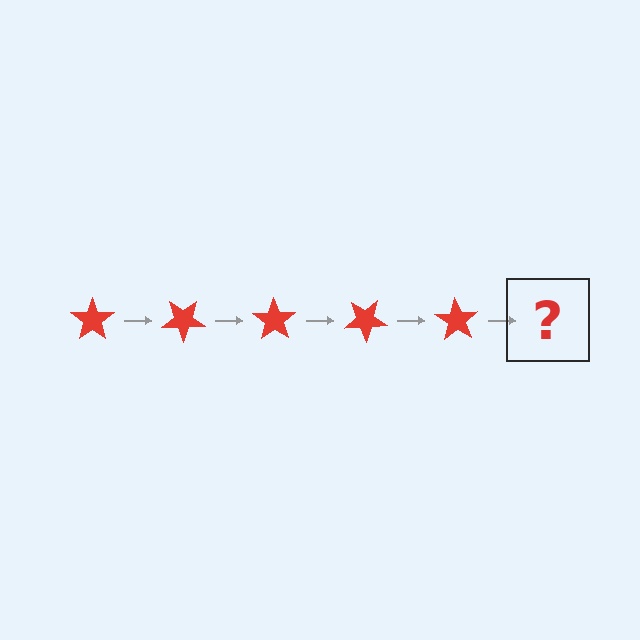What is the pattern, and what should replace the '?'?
The pattern is that the star rotates 35 degrees each step. The '?' should be a red star rotated 175 degrees.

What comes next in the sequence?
The next element should be a red star rotated 175 degrees.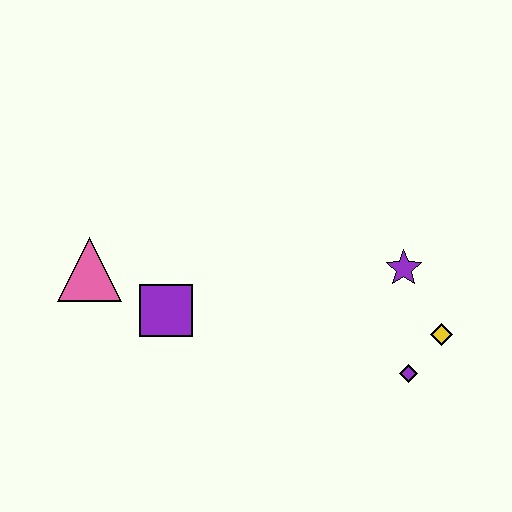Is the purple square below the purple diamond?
No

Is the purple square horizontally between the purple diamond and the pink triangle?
Yes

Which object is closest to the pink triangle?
The purple square is closest to the pink triangle.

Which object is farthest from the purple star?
The pink triangle is farthest from the purple star.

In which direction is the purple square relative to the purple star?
The purple square is to the left of the purple star.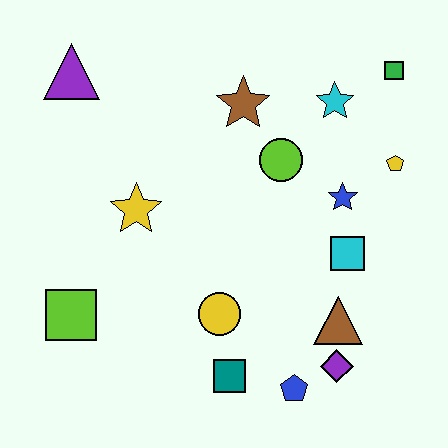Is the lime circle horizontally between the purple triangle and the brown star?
No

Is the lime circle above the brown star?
No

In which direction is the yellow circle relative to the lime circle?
The yellow circle is below the lime circle.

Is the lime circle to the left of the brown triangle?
Yes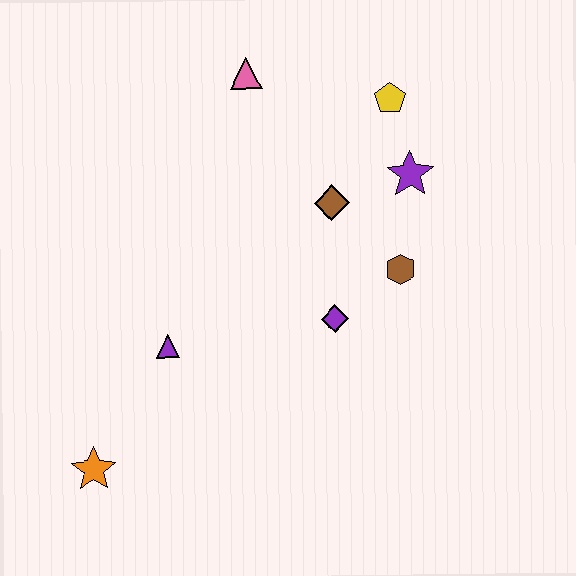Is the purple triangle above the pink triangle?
No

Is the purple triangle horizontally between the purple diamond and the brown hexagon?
No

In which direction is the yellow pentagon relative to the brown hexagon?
The yellow pentagon is above the brown hexagon.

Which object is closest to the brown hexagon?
The purple diamond is closest to the brown hexagon.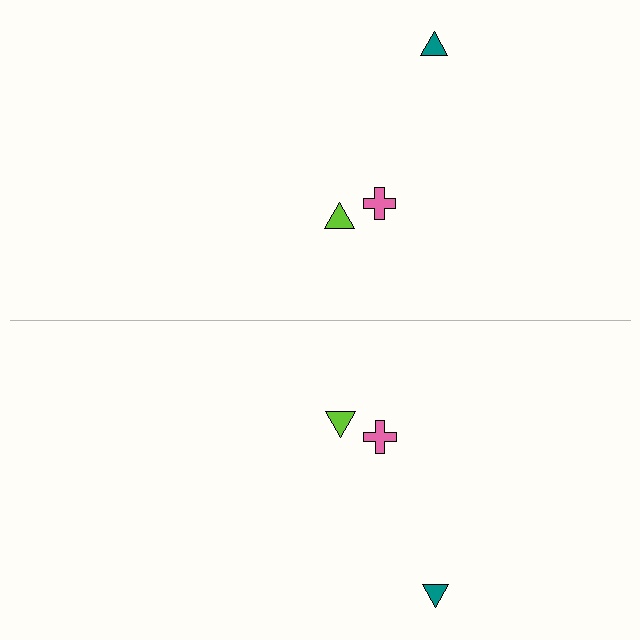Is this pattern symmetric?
Yes, this pattern has bilateral (reflection) symmetry.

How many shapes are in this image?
There are 6 shapes in this image.